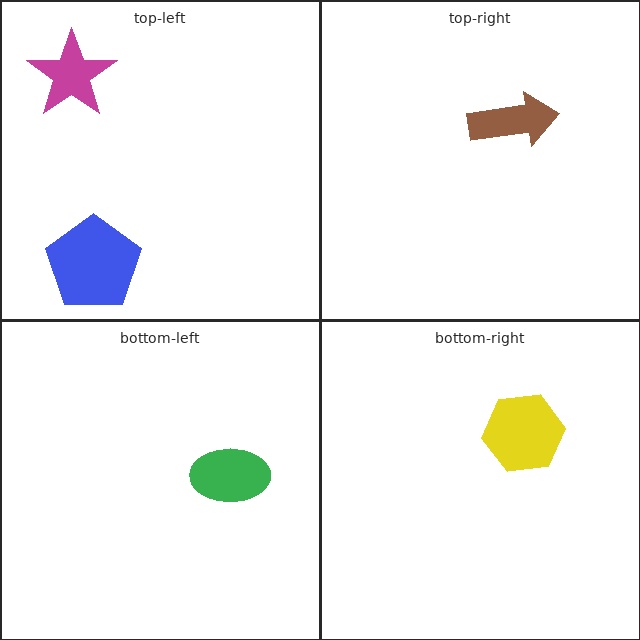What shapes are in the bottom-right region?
The yellow hexagon.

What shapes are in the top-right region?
The brown arrow.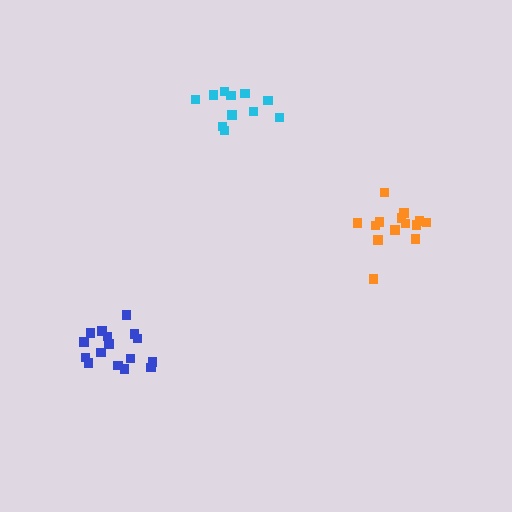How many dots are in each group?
Group 1: 14 dots, Group 2: 16 dots, Group 3: 11 dots (41 total).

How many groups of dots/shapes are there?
There are 3 groups.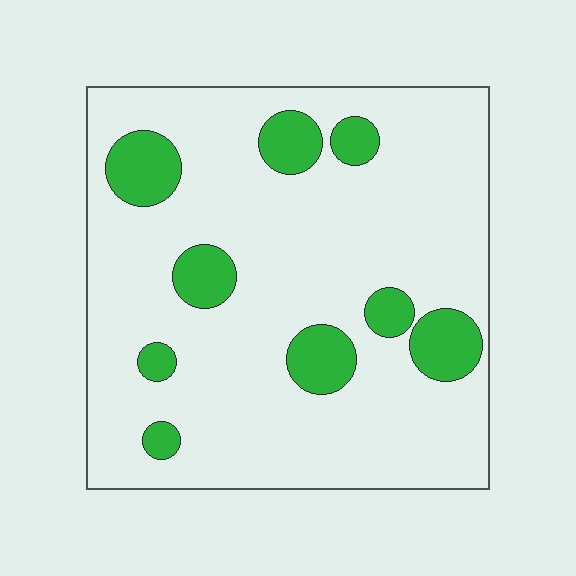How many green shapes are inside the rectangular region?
9.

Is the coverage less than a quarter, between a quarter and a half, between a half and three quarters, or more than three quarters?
Less than a quarter.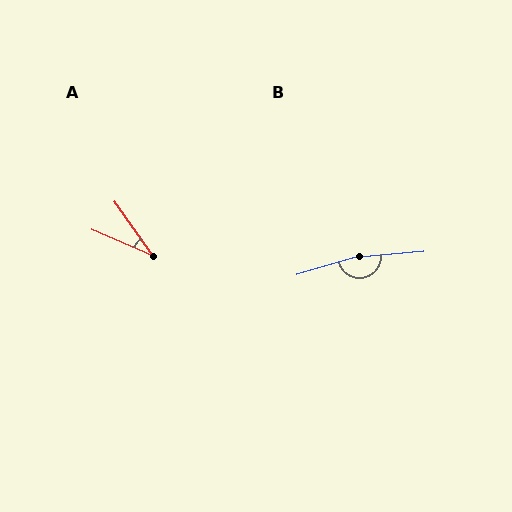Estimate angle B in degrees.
Approximately 169 degrees.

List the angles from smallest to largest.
A (31°), B (169°).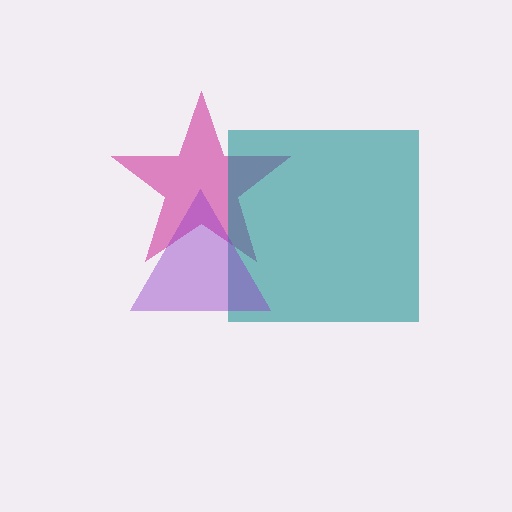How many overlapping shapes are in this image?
There are 3 overlapping shapes in the image.